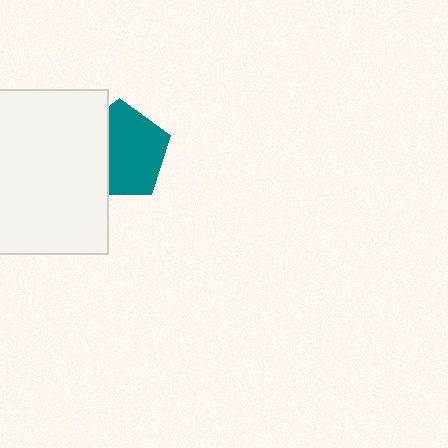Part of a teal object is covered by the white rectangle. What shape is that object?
It is a pentagon.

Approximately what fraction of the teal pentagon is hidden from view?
Roughly 36% of the teal pentagon is hidden behind the white rectangle.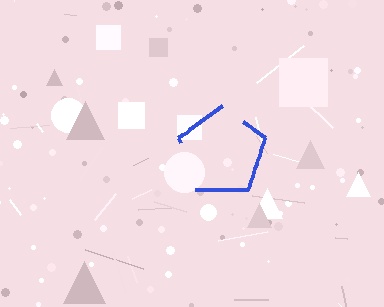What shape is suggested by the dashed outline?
The dashed outline suggests a pentagon.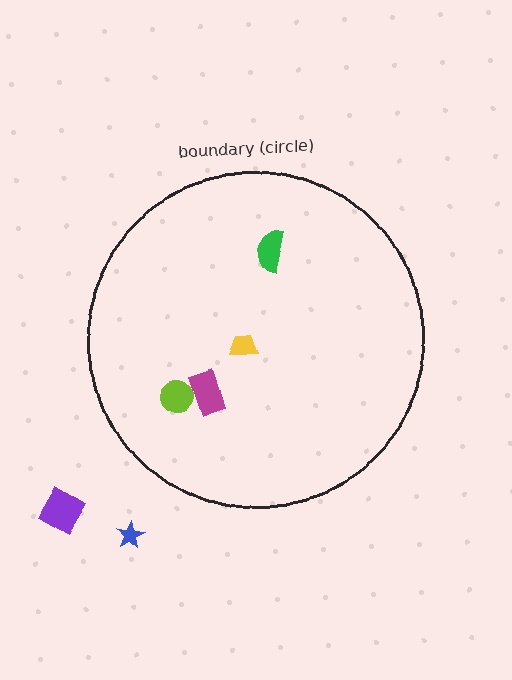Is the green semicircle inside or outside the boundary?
Inside.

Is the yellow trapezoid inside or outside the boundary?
Inside.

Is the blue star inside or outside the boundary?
Outside.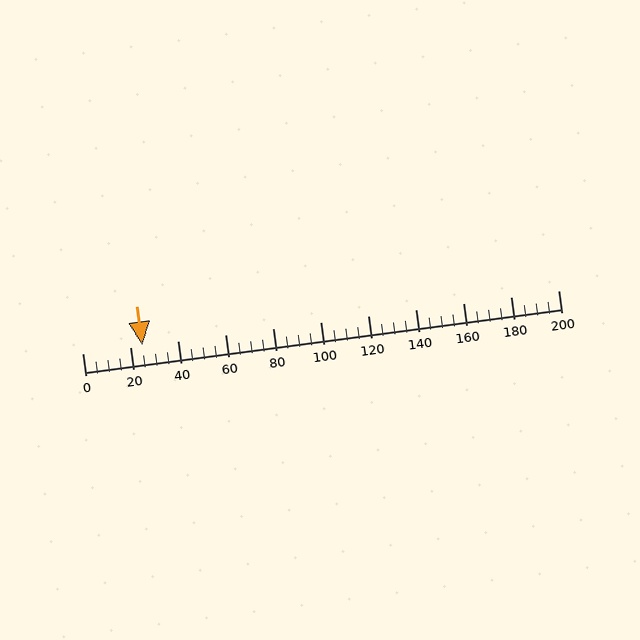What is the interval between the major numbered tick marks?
The major tick marks are spaced 20 units apart.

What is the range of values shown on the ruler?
The ruler shows values from 0 to 200.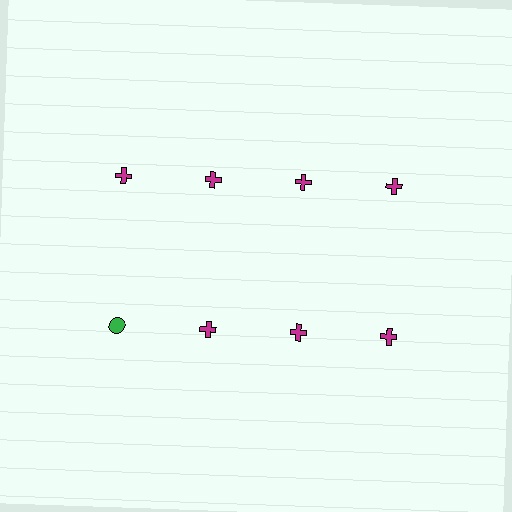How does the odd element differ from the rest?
It differs in both color (green instead of magenta) and shape (circle instead of cross).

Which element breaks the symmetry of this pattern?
The green circle in the second row, leftmost column breaks the symmetry. All other shapes are magenta crosses.